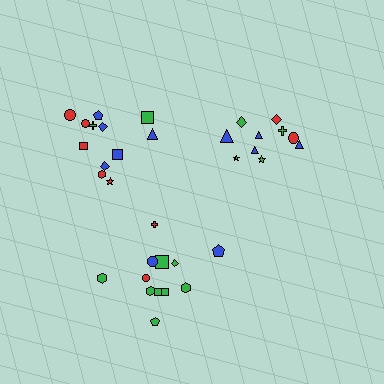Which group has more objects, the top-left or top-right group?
The top-left group.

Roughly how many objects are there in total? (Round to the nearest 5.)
Roughly 35 objects in total.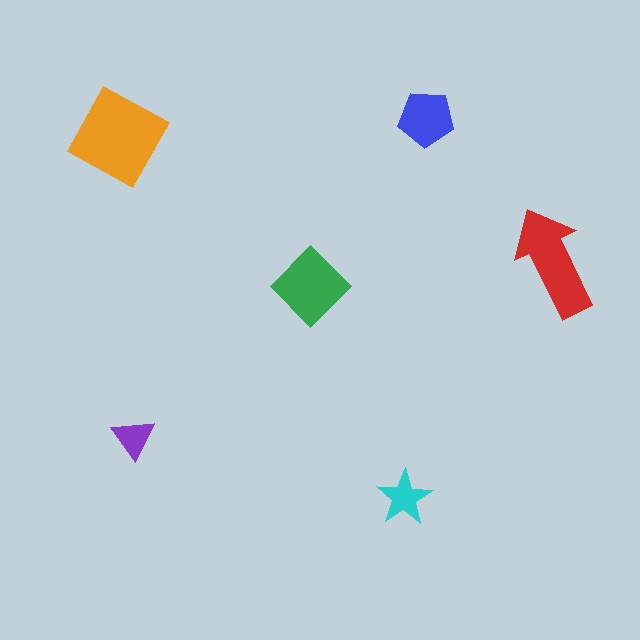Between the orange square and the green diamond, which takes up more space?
The orange square.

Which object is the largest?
The orange square.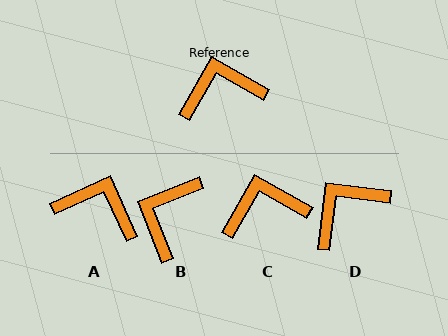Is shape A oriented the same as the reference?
No, it is off by about 36 degrees.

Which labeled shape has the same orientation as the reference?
C.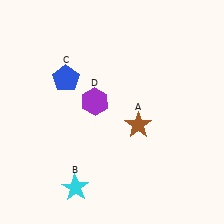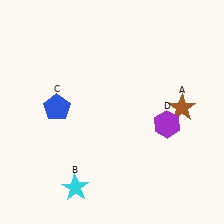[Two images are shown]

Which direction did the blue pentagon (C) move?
The blue pentagon (C) moved down.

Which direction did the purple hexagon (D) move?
The purple hexagon (D) moved right.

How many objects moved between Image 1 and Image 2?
3 objects moved between the two images.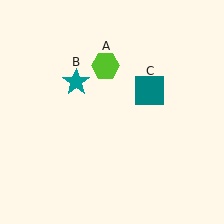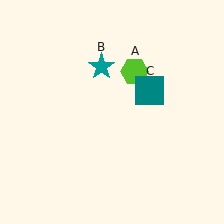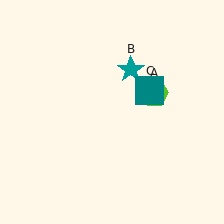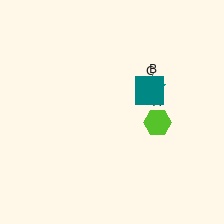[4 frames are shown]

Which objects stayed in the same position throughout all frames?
Teal square (object C) remained stationary.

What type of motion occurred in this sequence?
The lime hexagon (object A), teal star (object B) rotated clockwise around the center of the scene.